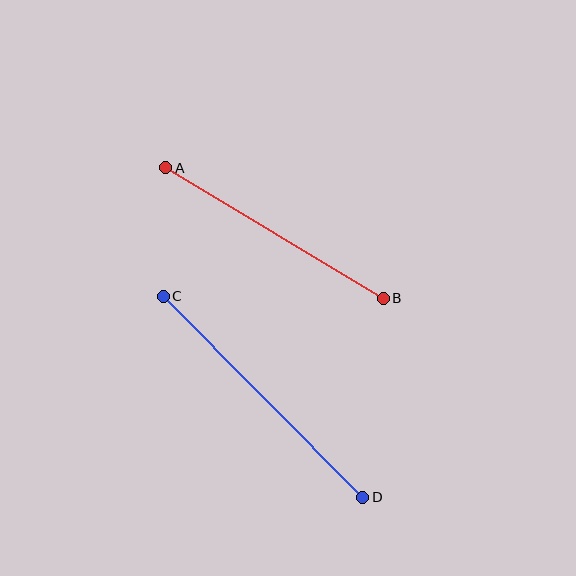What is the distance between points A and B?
The distance is approximately 254 pixels.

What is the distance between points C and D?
The distance is approximately 283 pixels.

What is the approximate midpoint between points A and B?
The midpoint is at approximately (275, 233) pixels.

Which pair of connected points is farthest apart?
Points C and D are farthest apart.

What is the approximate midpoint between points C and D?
The midpoint is at approximately (263, 397) pixels.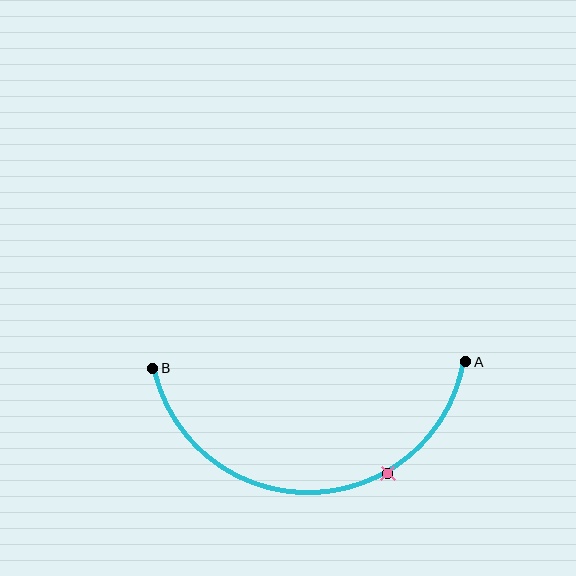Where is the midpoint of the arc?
The arc midpoint is the point on the curve farthest from the straight line joining A and B. It sits below that line.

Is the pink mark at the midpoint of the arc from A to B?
No. The pink mark lies on the arc but is closer to endpoint A. The arc midpoint would be at the point on the curve equidistant along the arc from both A and B.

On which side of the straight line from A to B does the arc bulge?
The arc bulges below the straight line connecting A and B.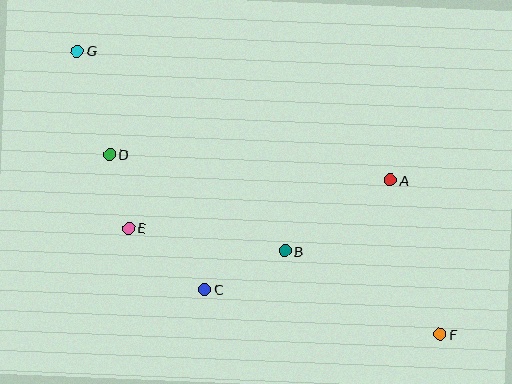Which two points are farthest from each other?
Points F and G are farthest from each other.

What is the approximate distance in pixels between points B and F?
The distance between B and F is approximately 176 pixels.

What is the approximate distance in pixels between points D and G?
The distance between D and G is approximately 108 pixels.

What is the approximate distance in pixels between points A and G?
The distance between A and G is approximately 339 pixels.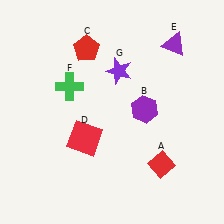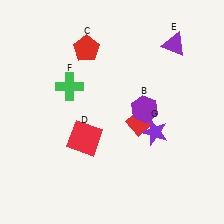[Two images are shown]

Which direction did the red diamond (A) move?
The red diamond (A) moved up.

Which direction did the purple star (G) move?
The purple star (G) moved down.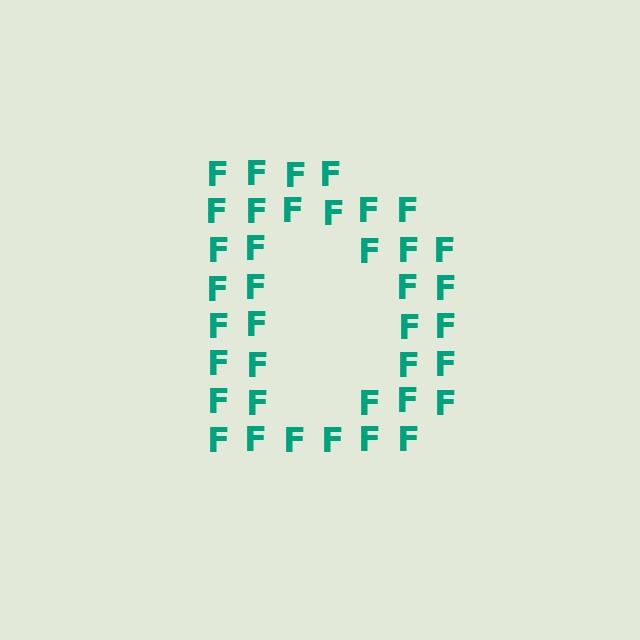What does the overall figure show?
The overall figure shows the letter D.